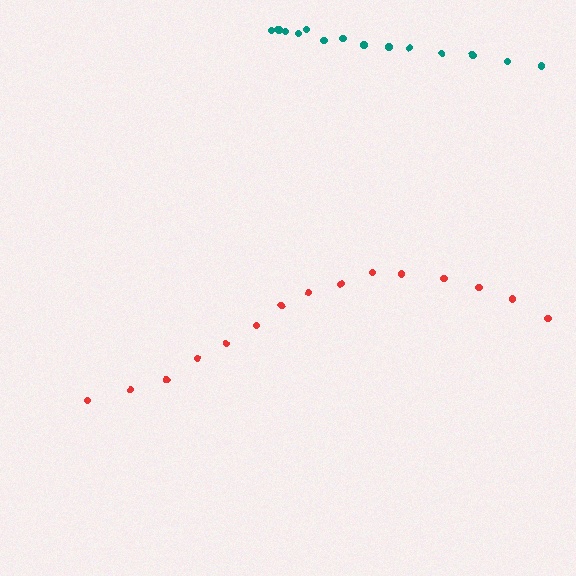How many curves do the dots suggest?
There are 2 distinct paths.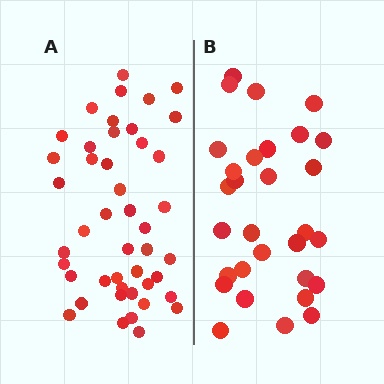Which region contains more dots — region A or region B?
Region A (the left region) has more dots.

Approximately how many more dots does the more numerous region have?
Region A has approximately 15 more dots than region B.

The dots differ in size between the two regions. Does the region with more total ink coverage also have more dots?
No. Region B has more total ink coverage because its dots are larger, but region A actually contains more individual dots. Total area can be misleading — the number of items is what matters here.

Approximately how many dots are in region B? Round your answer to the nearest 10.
About 30 dots.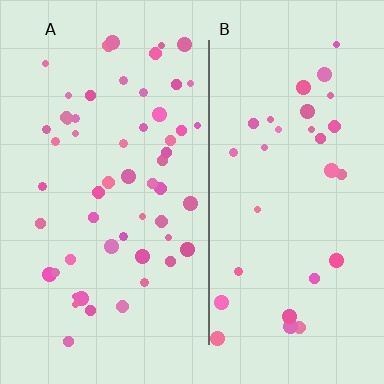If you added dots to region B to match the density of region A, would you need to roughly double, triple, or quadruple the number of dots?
Approximately double.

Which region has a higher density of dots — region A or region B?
A (the left).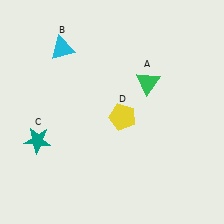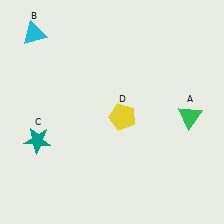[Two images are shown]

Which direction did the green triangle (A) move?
The green triangle (A) moved right.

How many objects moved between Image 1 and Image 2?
2 objects moved between the two images.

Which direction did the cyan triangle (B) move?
The cyan triangle (B) moved left.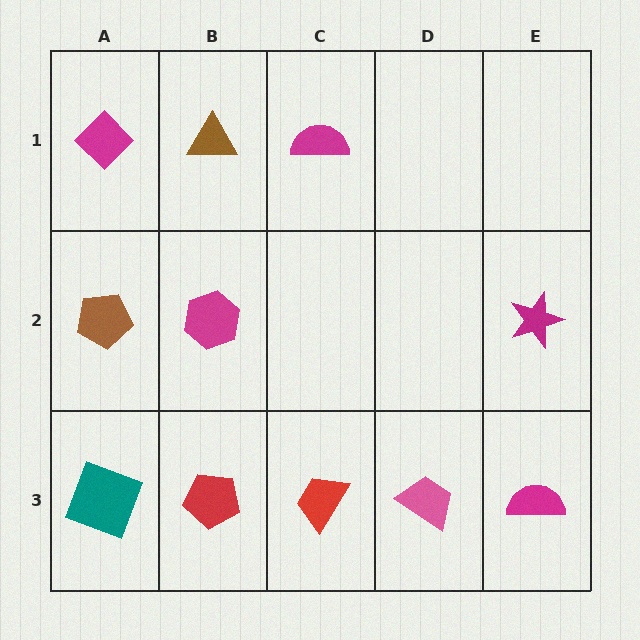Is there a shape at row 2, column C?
No, that cell is empty.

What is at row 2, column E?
A magenta star.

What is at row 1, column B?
A brown triangle.